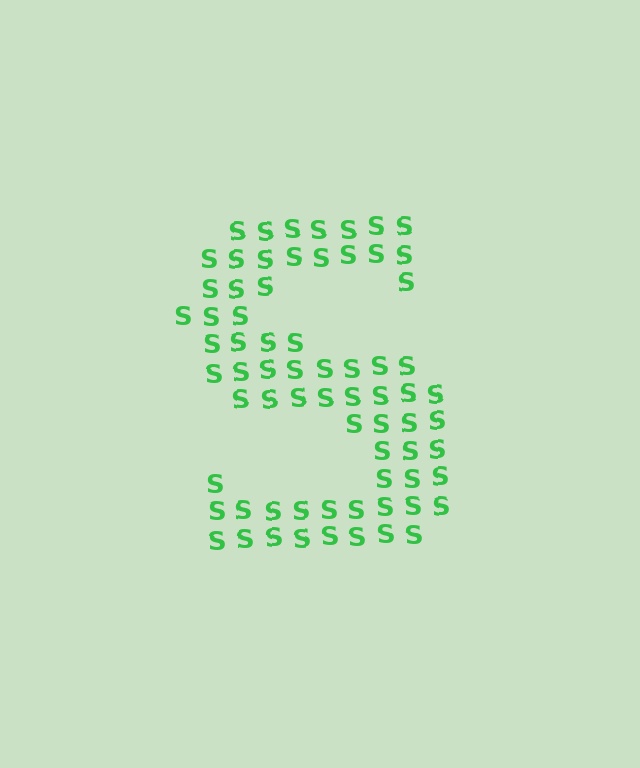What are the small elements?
The small elements are letter S's.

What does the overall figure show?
The overall figure shows the letter S.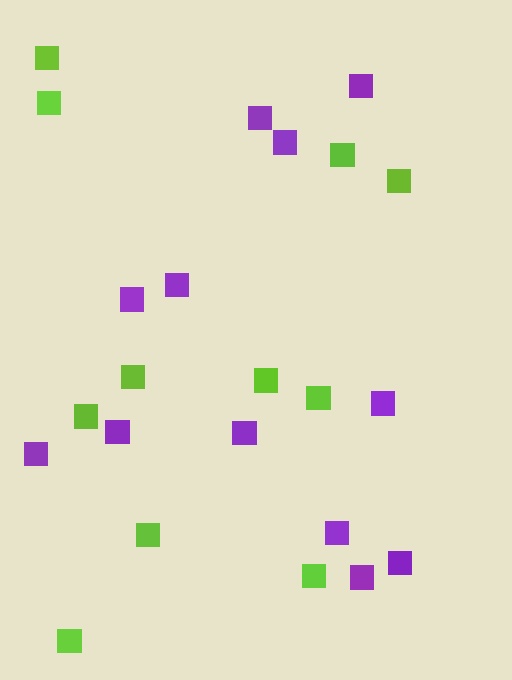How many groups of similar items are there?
There are 2 groups: one group of lime squares (11) and one group of purple squares (12).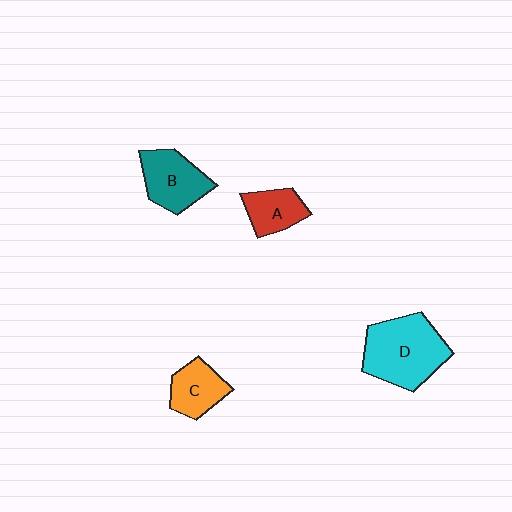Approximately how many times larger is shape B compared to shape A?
Approximately 1.4 times.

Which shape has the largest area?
Shape D (cyan).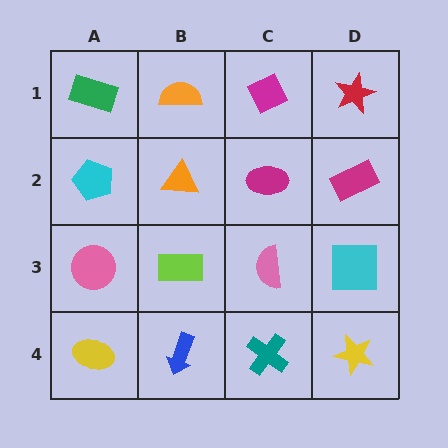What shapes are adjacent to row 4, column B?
A lime rectangle (row 3, column B), a yellow ellipse (row 4, column A), a teal cross (row 4, column C).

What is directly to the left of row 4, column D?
A teal cross.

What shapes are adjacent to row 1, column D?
A magenta rectangle (row 2, column D), a magenta diamond (row 1, column C).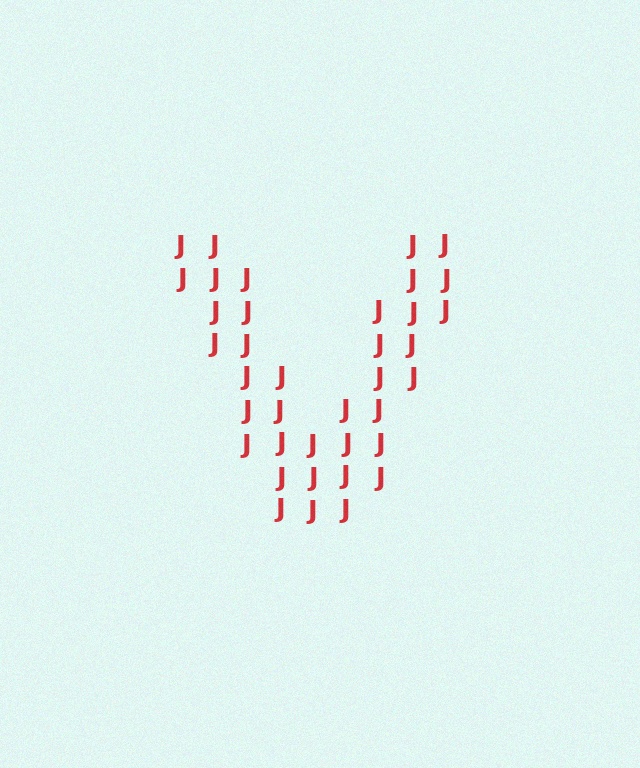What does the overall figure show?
The overall figure shows the letter V.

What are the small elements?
The small elements are letter J's.